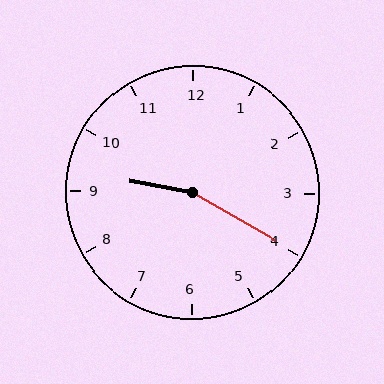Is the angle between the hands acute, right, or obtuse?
It is obtuse.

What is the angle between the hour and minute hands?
Approximately 160 degrees.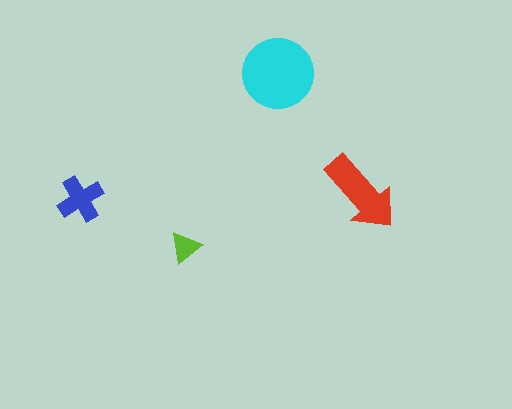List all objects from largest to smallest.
The cyan circle, the red arrow, the blue cross, the lime triangle.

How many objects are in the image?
There are 4 objects in the image.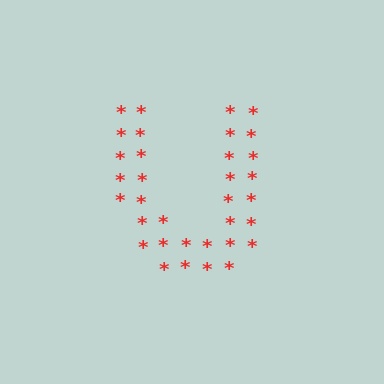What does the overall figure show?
The overall figure shows the letter U.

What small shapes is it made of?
It is made of small asterisks.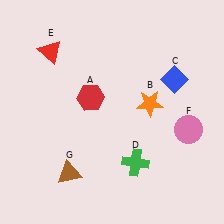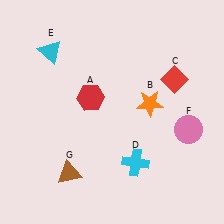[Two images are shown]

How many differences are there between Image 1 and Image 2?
There are 3 differences between the two images.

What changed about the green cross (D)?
In Image 1, D is green. In Image 2, it changed to cyan.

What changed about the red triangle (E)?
In Image 1, E is red. In Image 2, it changed to cyan.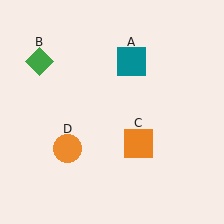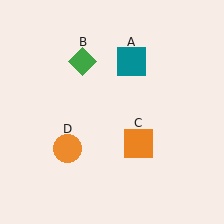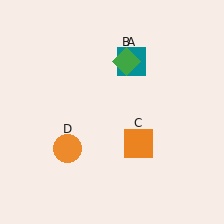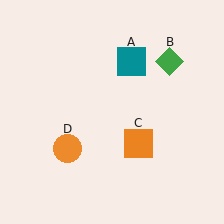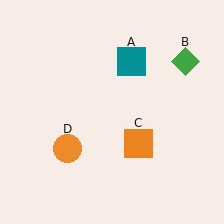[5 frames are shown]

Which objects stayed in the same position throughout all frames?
Teal square (object A) and orange square (object C) and orange circle (object D) remained stationary.